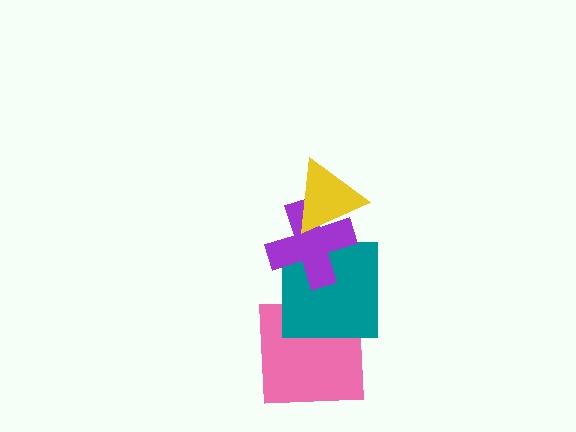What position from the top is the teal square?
The teal square is 3rd from the top.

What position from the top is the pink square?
The pink square is 4th from the top.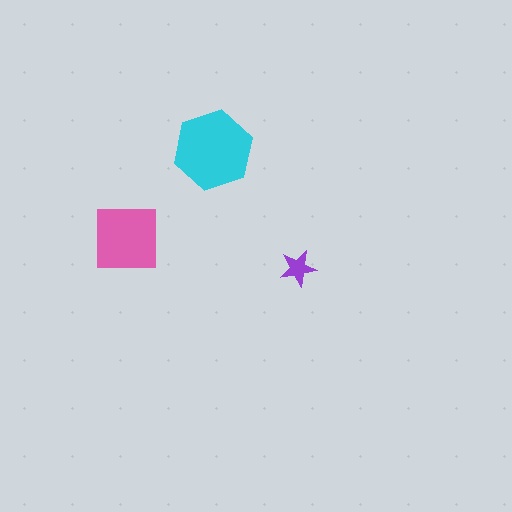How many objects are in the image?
There are 3 objects in the image.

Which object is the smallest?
The purple star.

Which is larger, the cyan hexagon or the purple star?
The cyan hexagon.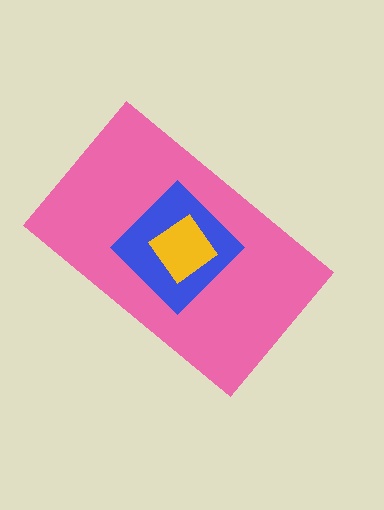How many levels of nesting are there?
3.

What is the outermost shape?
The pink rectangle.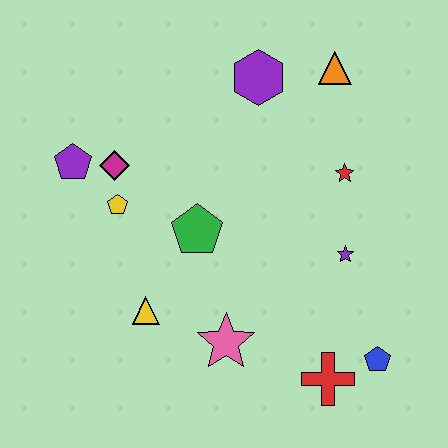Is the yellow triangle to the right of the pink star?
No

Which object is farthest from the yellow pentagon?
The blue pentagon is farthest from the yellow pentagon.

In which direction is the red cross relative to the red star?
The red cross is below the red star.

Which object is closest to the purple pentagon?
The magenta diamond is closest to the purple pentagon.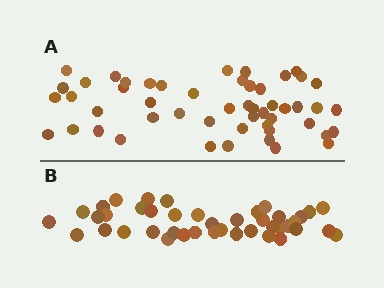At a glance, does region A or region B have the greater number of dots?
Region A (the top region) has more dots.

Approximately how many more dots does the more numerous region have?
Region A has roughly 8 or so more dots than region B.